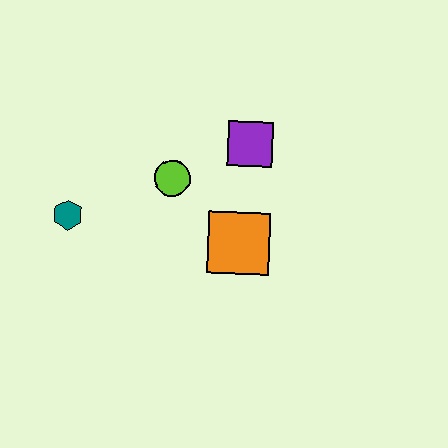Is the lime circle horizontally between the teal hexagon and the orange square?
Yes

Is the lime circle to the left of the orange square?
Yes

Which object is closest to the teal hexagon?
The lime circle is closest to the teal hexagon.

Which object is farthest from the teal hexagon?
The purple square is farthest from the teal hexagon.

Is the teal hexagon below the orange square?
No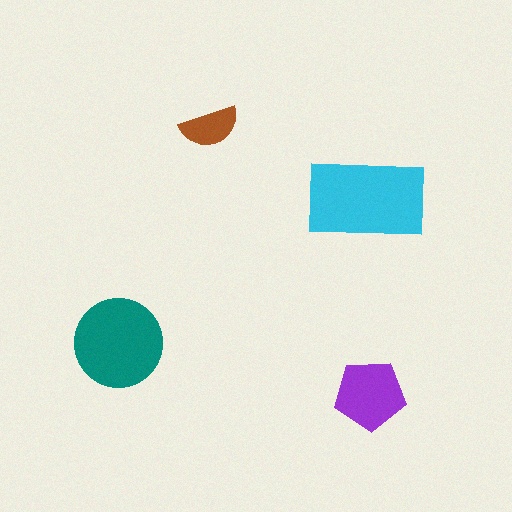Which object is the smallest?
The brown semicircle.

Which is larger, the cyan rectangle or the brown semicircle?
The cyan rectangle.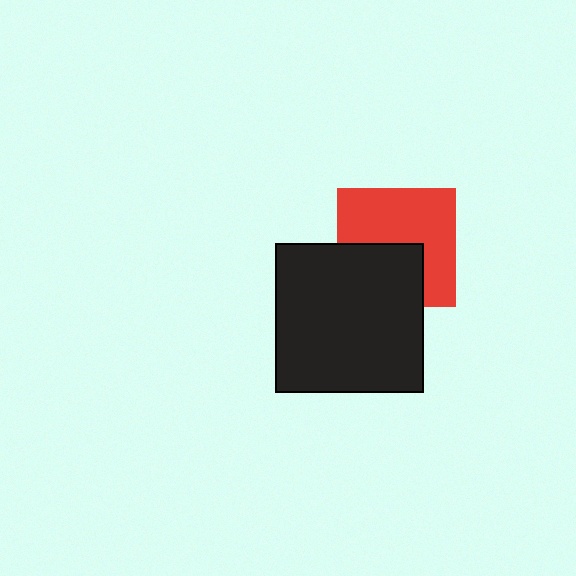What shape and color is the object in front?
The object in front is a black square.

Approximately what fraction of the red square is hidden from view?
Roughly 39% of the red square is hidden behind the black square.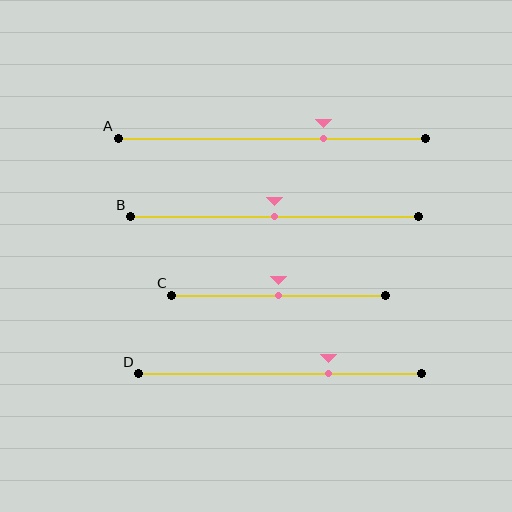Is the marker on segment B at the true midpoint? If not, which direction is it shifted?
Yes, the marker on segment B is at the true midpoint.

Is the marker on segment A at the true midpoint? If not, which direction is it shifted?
No, the marker on segment A is shifted to the right by about 17% of the segment length.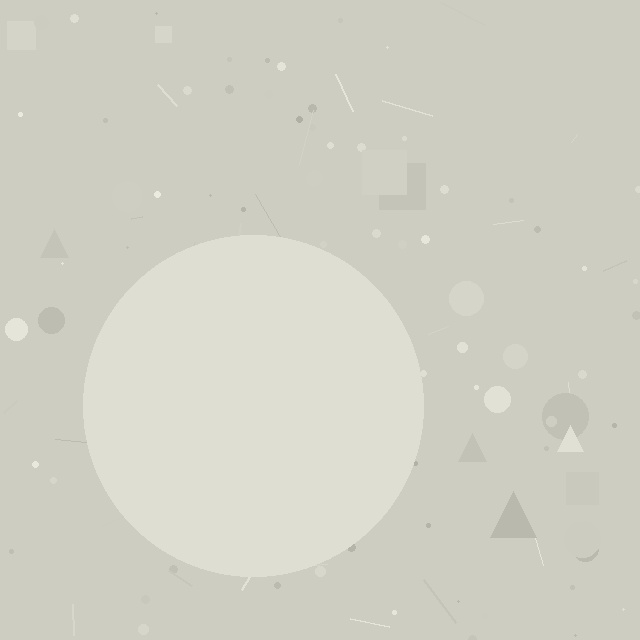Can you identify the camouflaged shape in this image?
The camouflaged shape is a circle.